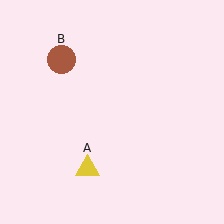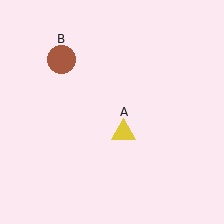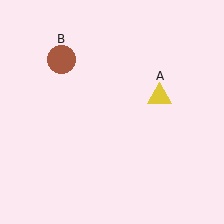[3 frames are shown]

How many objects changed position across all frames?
1 object changed position: yellow triangle (object A).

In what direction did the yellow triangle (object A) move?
The yellow triangle (object A) moved up and to the right.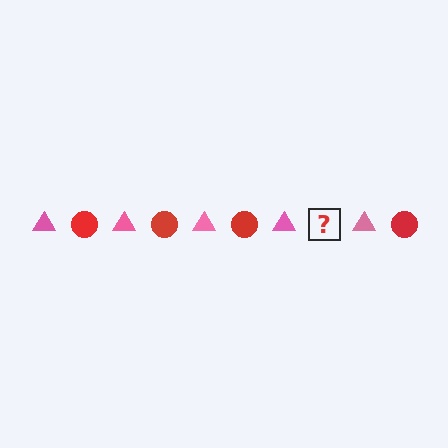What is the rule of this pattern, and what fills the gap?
The rule is that the pattern alternates between pink triangle and red circle. The gap should be filled with a red circle.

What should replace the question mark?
The question mark should be replaced with a red circle.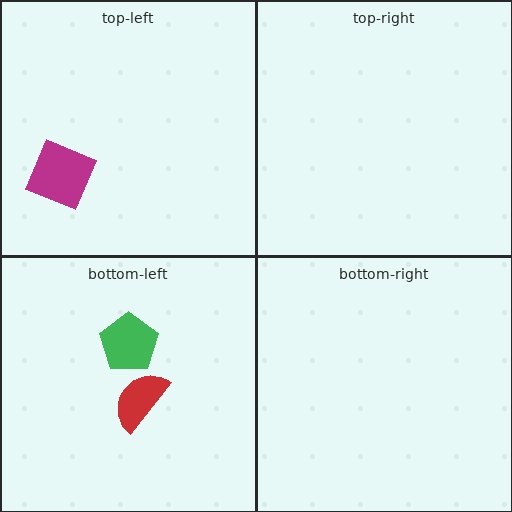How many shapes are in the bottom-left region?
2.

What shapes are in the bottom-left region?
The red semicircle, the green pentagon.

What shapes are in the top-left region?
The magenta diamond.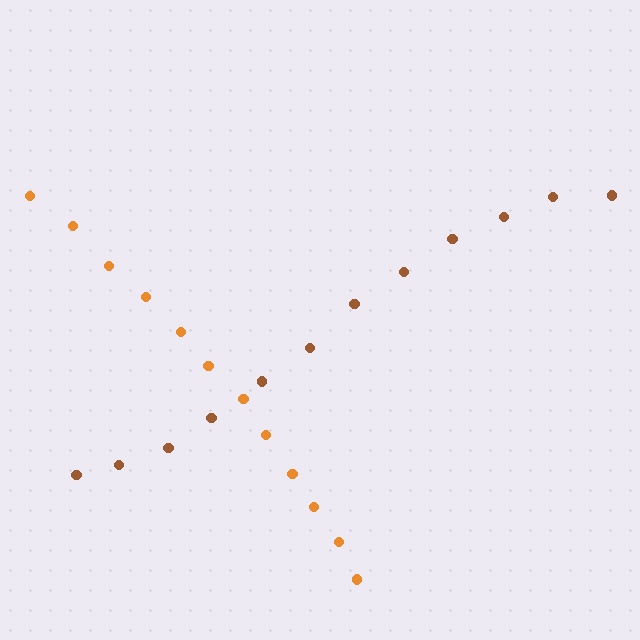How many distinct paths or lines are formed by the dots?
There are 2 distinct paths.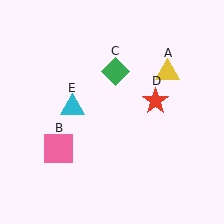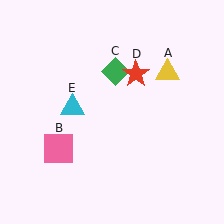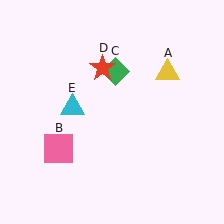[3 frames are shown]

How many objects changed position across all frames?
1 object changed position: red star (object D).